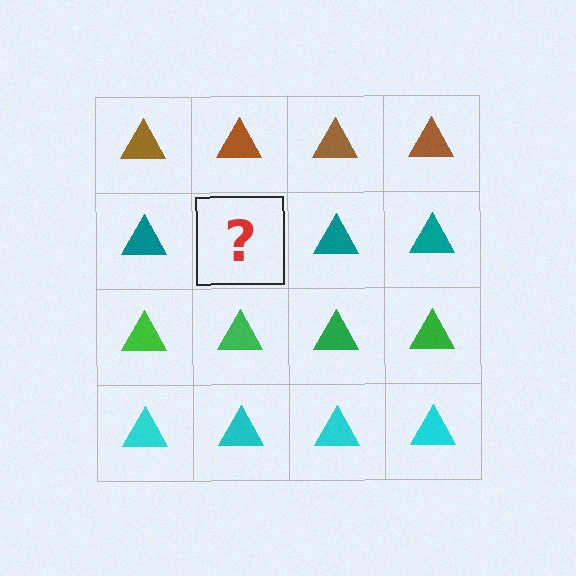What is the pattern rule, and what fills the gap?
The rule is that each row has a consistent color. The gap should be filled with a teal triangle.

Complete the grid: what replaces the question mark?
The question mark should be replaced with a teal triangle.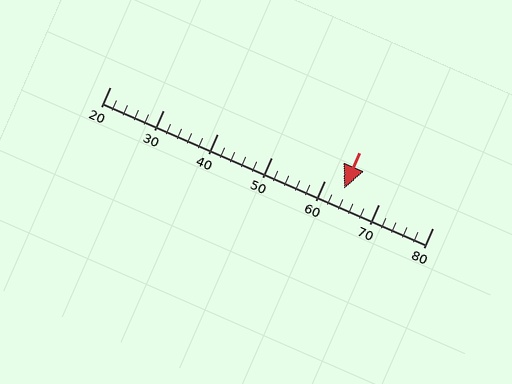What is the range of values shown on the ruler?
The ruler shows values from 20 to 80.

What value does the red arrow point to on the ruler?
The red arrow points to approximately 64.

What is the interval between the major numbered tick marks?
The major tick marks are spaced 10 units apart.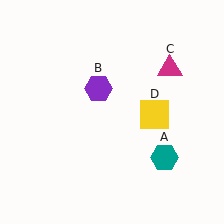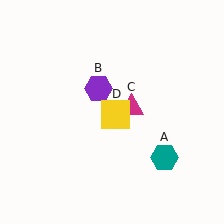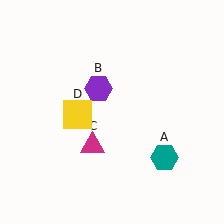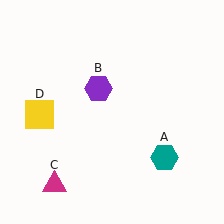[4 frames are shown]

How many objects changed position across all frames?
2 objects changed position: magenta triangle (object C), yellow square (object D).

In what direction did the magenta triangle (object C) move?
The magenta triangle (object C) moved down and to the left.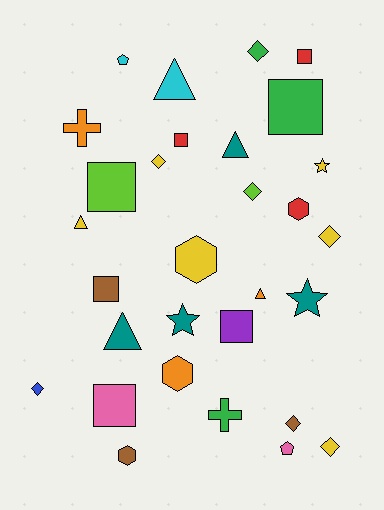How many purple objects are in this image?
There is 1 purple object.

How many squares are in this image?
There are 7 squares.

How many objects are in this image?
There are 30 objects.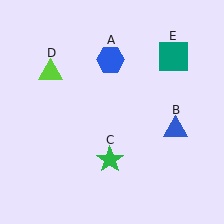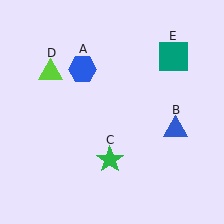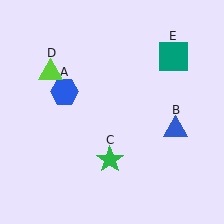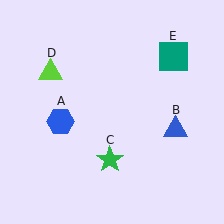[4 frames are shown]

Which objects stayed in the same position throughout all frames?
Blue triangle (object B) and green star (object C) and lime triangle (object D) and teal square (object E) remained stationary.